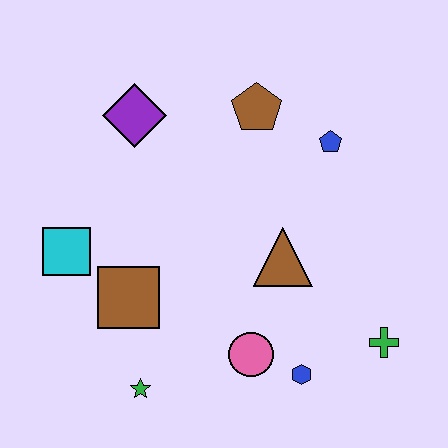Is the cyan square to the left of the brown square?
Yes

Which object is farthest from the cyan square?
The green cross is farthest from the cyan square.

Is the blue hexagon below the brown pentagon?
Yes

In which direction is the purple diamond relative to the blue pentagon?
The purple diamond is to the left of the blue pentagon.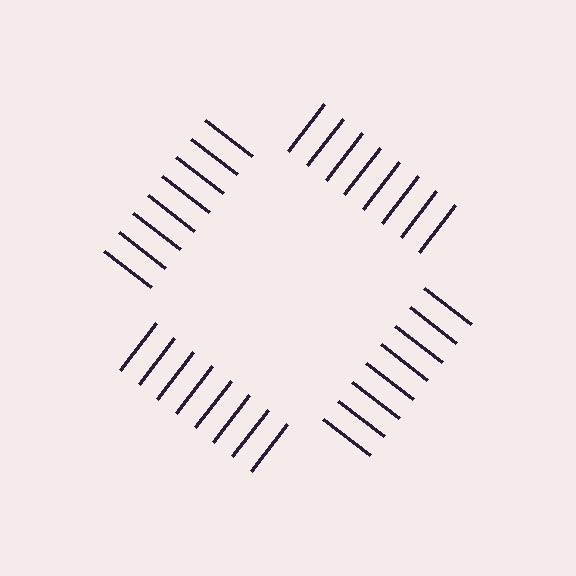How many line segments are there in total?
32 — 8 along each of the 4 edges.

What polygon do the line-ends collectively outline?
An illusory square — the line segments terminate on its edges but no continuous stroke is drawn.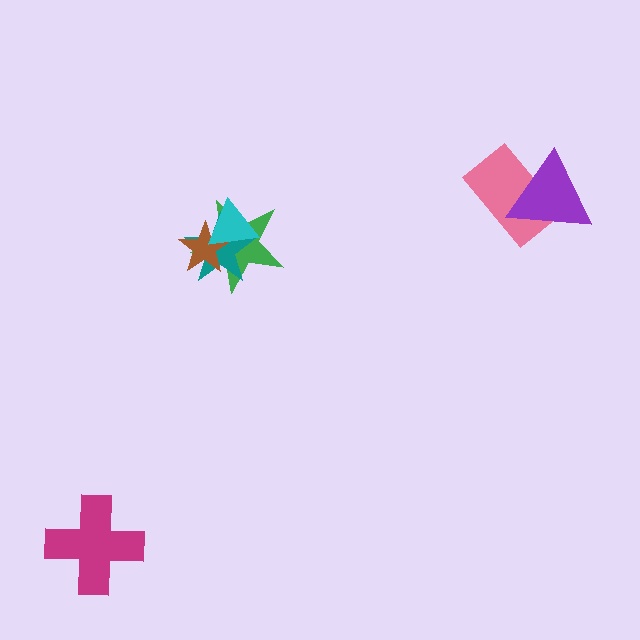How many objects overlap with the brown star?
3 objects overlap with the brown star.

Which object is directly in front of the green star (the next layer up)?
The teal star is directly in front of the green star.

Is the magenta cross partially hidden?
No, no other shape covers it.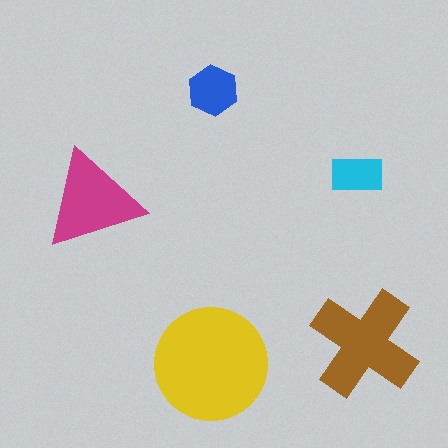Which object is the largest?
The yellow circle.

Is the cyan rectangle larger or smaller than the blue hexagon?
Smaller.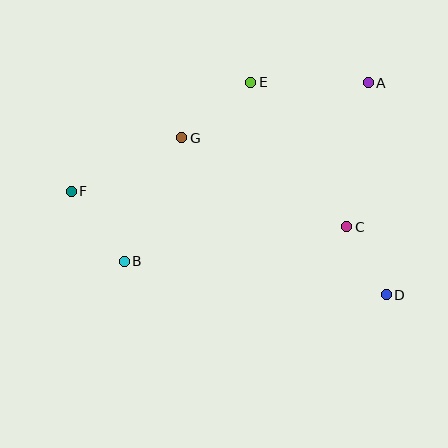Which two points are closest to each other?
Points C and D are closest to each other.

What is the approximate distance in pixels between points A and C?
The distance between A and C is approximately 146 pixels.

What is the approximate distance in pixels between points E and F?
The distance between E and F is approximately 210 pixels.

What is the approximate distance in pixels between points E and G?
The distance between E and G is approximately 88 pixels.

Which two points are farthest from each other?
Points D and F are farthest from each other.